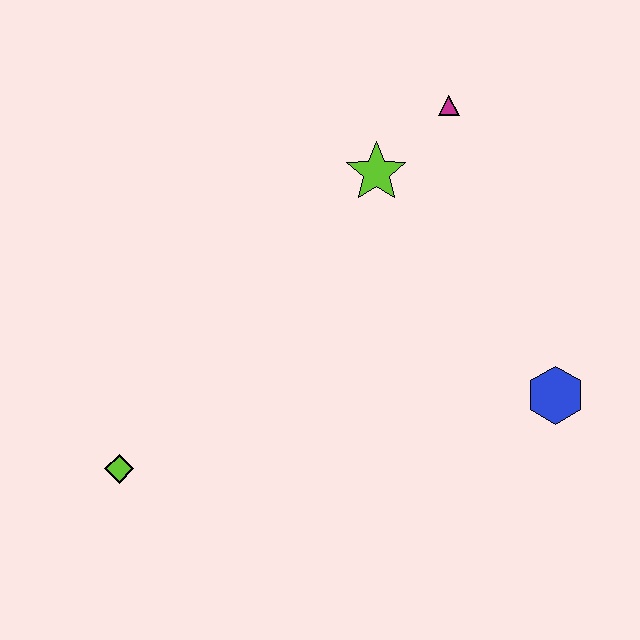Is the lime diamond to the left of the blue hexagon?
Yes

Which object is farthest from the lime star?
The lime diamond is farthest from the lime star.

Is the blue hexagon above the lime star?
No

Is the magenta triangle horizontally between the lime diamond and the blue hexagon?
Yes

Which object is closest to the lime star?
The magenta triangle is closest to the lime star.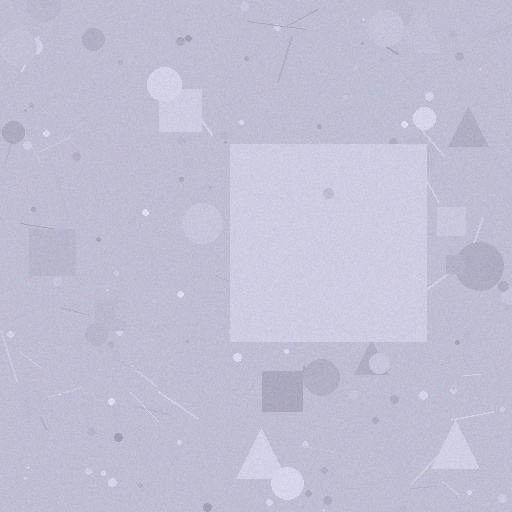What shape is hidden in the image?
A square is hidden in the image.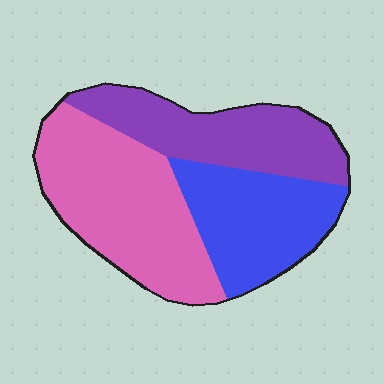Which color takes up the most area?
Pink, at roughly 40%.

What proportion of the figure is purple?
Purple takes up about one third (1/3) of the figure.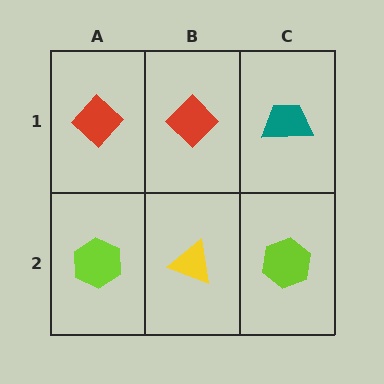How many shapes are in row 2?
3 shapes.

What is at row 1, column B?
A red diamond.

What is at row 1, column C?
A teal trapezoid.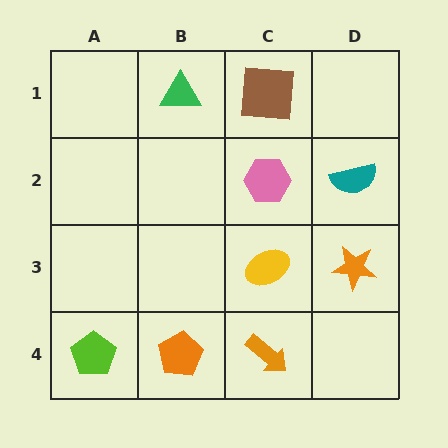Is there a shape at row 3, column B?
No, that cell is empty.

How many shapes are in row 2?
2 shapes.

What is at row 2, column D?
A teal semicircle.